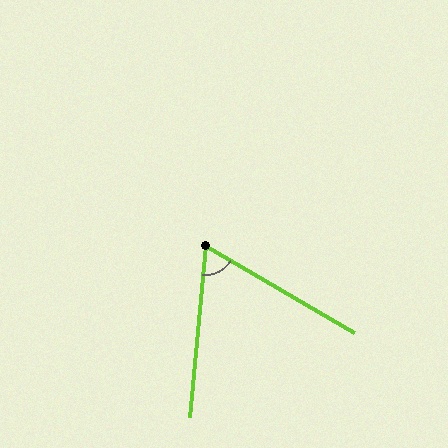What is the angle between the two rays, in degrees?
Approximately 65 degrees.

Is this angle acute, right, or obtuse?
It is acute.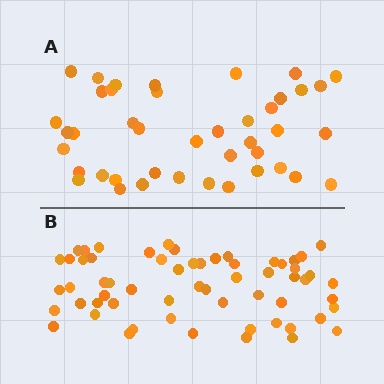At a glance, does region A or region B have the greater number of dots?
Region B (the bottom region) has more dots.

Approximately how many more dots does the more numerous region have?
Region B has approximately 20 more dots than region A.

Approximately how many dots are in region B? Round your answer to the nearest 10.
About 60 dots.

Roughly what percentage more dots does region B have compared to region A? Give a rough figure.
About 45% more.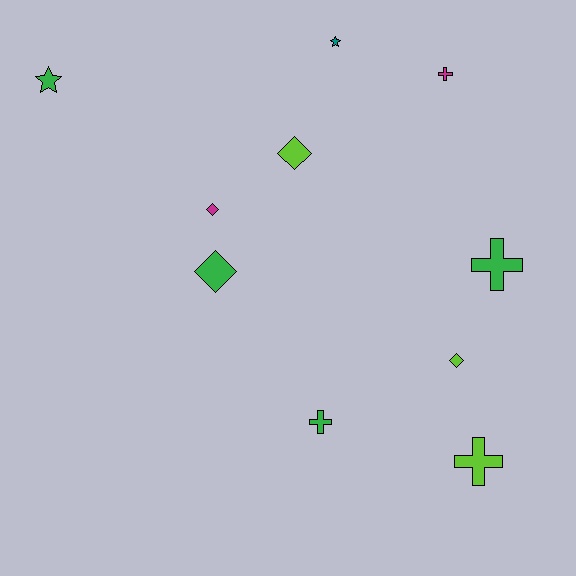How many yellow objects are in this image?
There are no yellow objects.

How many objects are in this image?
There are 10 objects.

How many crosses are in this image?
There are 4 crosses.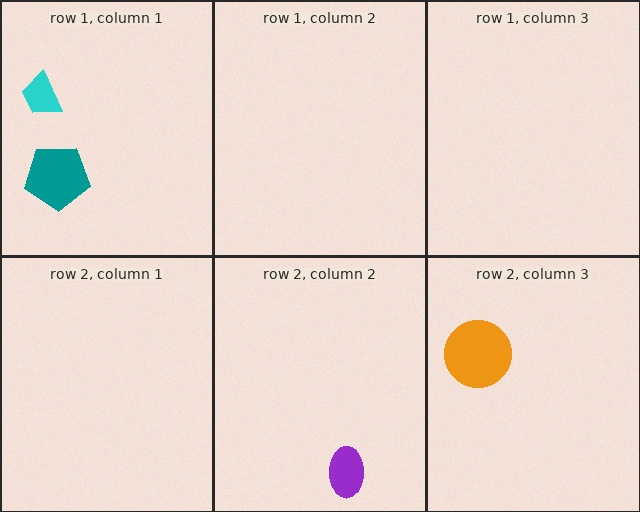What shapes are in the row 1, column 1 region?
The cyan trapezoid, the teal pentagon.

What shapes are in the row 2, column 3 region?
The orange circle.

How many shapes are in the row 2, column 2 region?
1.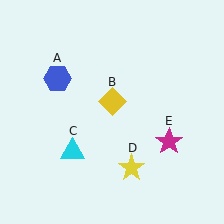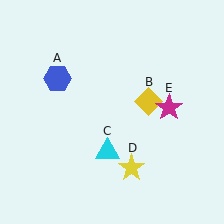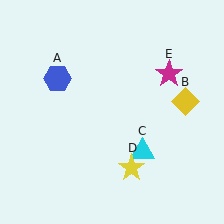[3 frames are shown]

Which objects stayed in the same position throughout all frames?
Blue hexagon (object A) and yellow star (object D) remained stationary.